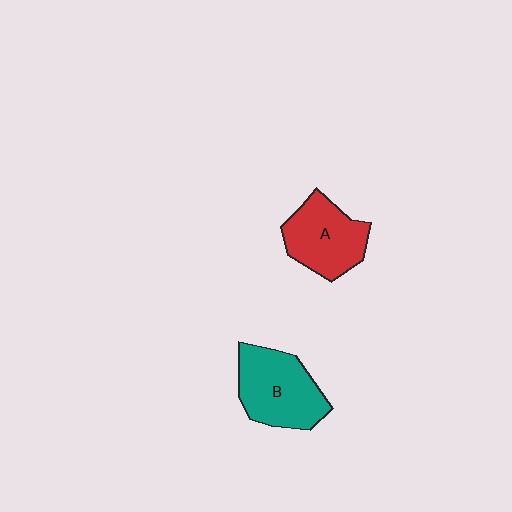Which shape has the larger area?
Shape B (teal).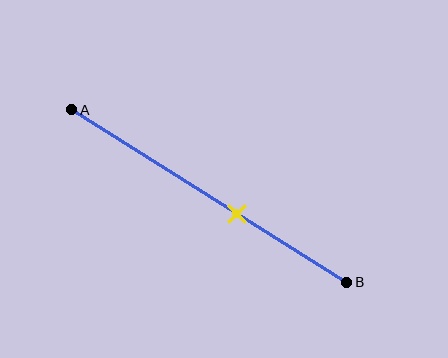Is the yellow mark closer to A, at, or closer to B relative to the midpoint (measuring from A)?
The yellow mark is closer to point B than the midpoint of segment AB.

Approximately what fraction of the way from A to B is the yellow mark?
The yellow mark is approximately 60% of the way from A to B.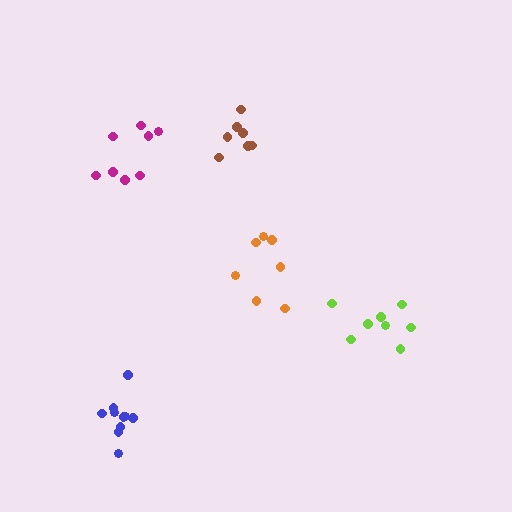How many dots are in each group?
Group 1: 10 dots, Group 2: 8 dots, Group 3: 8 dots, Group 4: 7 dots, Group 5: 7 dots (40 total).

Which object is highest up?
The brown cluster is topmost.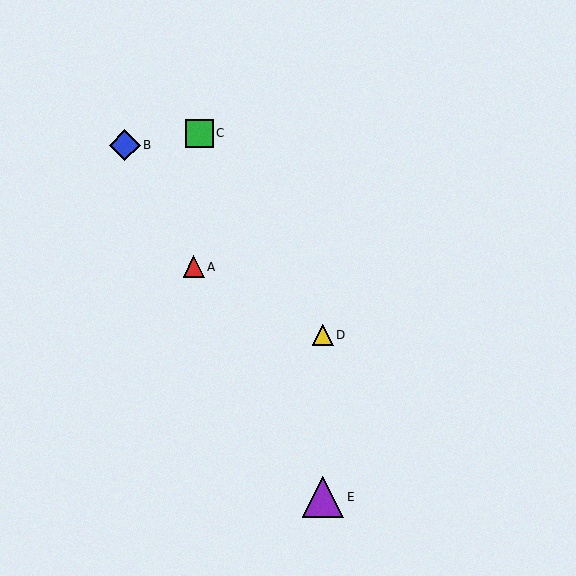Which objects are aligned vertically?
Objects D, E are aligned vertically.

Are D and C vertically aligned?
No, D is at x≈323 and C is at x≈200.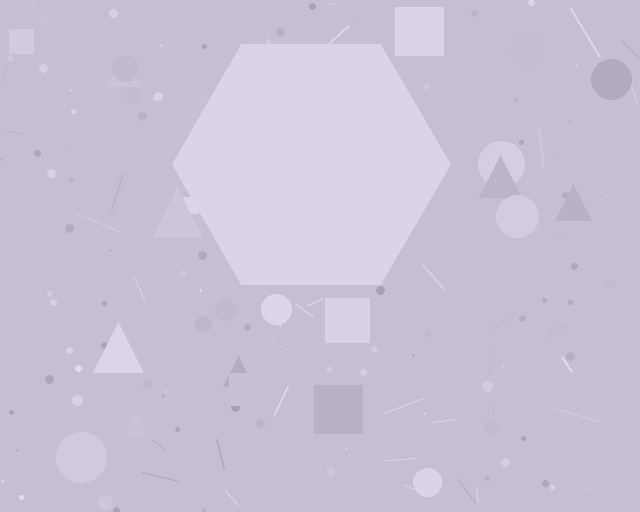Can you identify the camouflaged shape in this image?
The camouflaged shape is a hexagon.